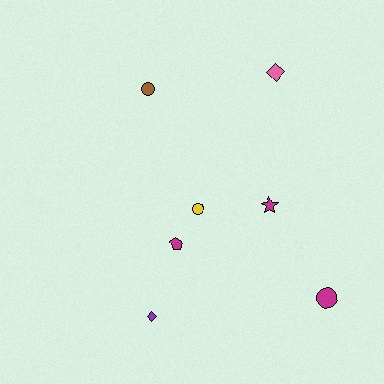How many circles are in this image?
There are 3 circles.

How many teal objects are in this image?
There are no teal objects.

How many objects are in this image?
There are 7 objects.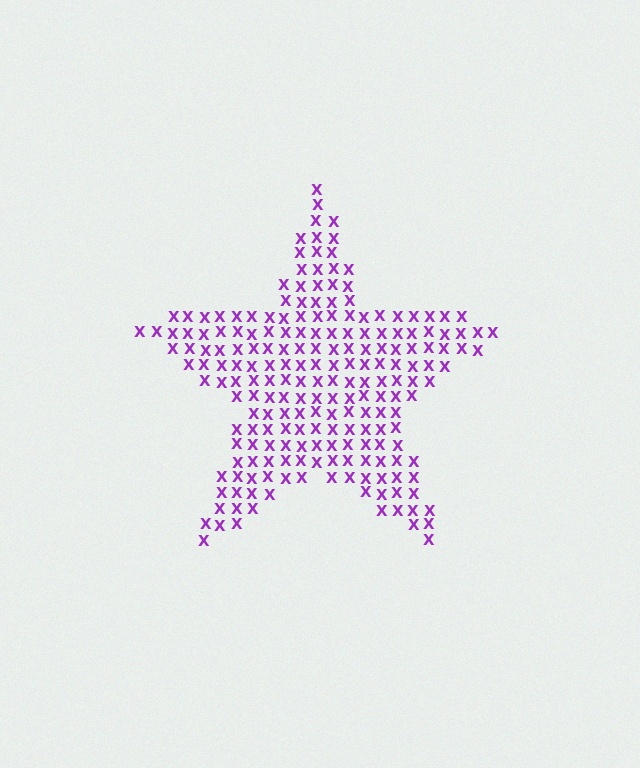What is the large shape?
The large shape is a star.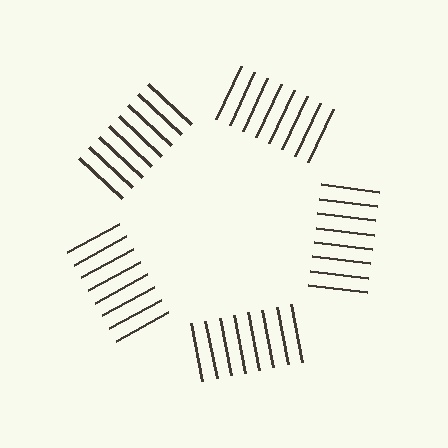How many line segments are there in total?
40 — 8 along each of the 5 edges.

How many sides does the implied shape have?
5 sides — the line-ends trace a pentagon.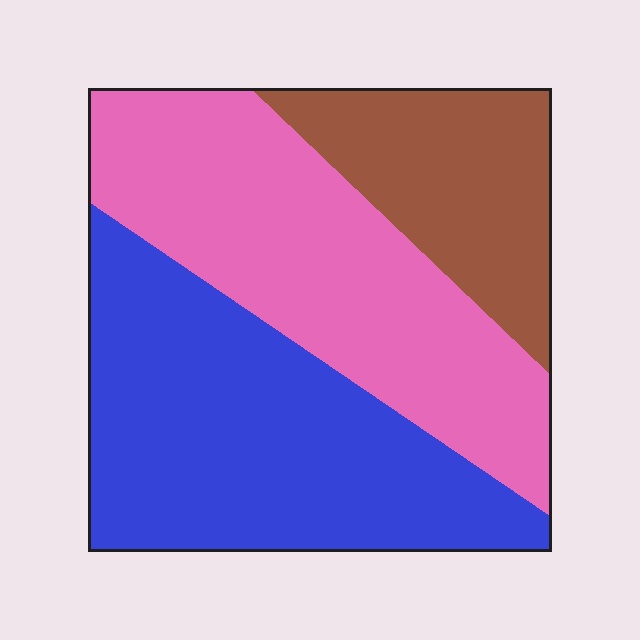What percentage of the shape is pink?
Pink covers roughly 40% of the shape.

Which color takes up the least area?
Brown, at roughly 20%.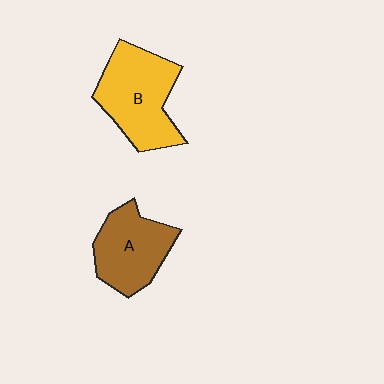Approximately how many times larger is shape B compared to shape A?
Approximately 1.3 times.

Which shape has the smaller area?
Shape A (brown).